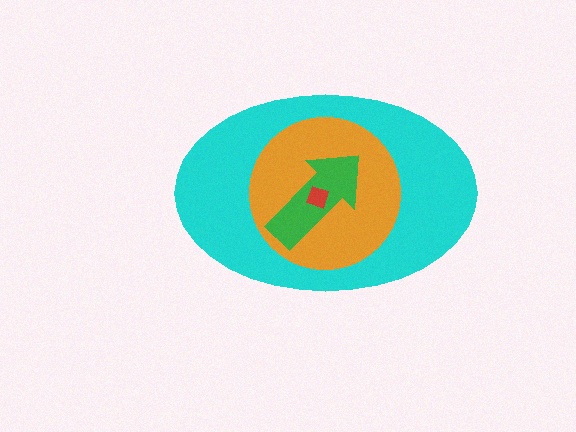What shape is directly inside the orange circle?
The green arrow.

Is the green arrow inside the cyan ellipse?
Yes.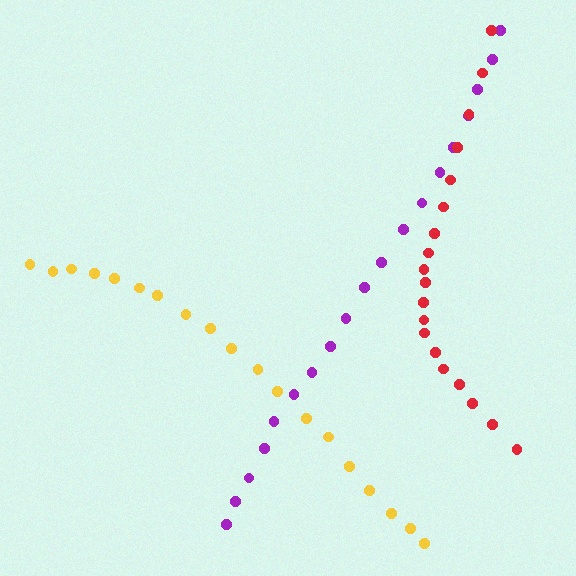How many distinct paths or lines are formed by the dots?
There are 3 distinct paths.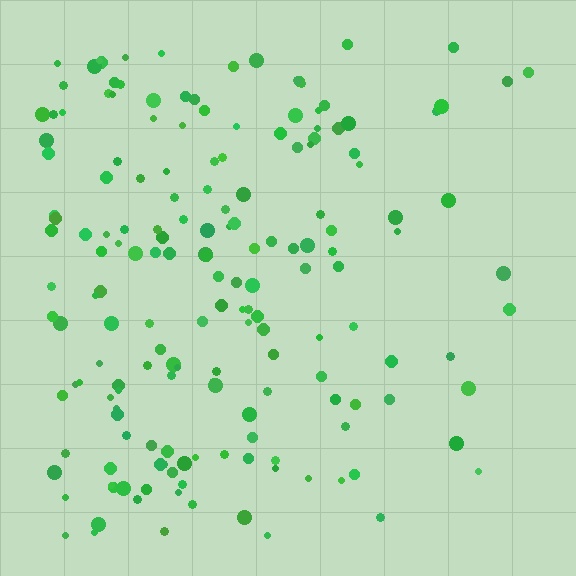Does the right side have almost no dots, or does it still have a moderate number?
Still a moderate number, just noticeably fewer than the left.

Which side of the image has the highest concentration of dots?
The left.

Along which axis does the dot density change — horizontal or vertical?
Horizontal.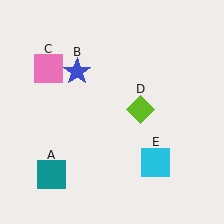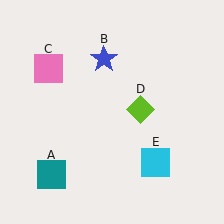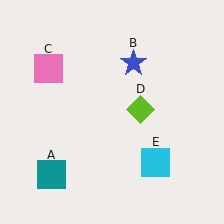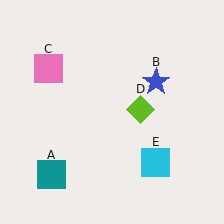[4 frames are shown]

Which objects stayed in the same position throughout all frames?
Teal square (object A) and pink square (object C) and lime diamond (object D) and cyan square (object E) remained stationary.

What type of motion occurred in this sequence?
The blue star (object B) rotated clockwise around the center of the scene.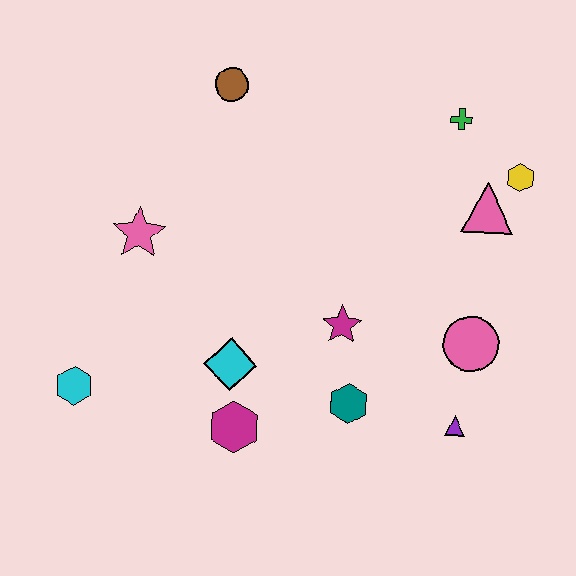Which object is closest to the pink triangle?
The yellow hexagon is closest to the pink triangle.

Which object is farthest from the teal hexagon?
The brown circle is farthest from the teal hexagon.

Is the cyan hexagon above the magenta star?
No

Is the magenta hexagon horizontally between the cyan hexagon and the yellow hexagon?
Yes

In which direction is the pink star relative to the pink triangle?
The pink star is to the left of the pink triangle.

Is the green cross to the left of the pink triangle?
Yes